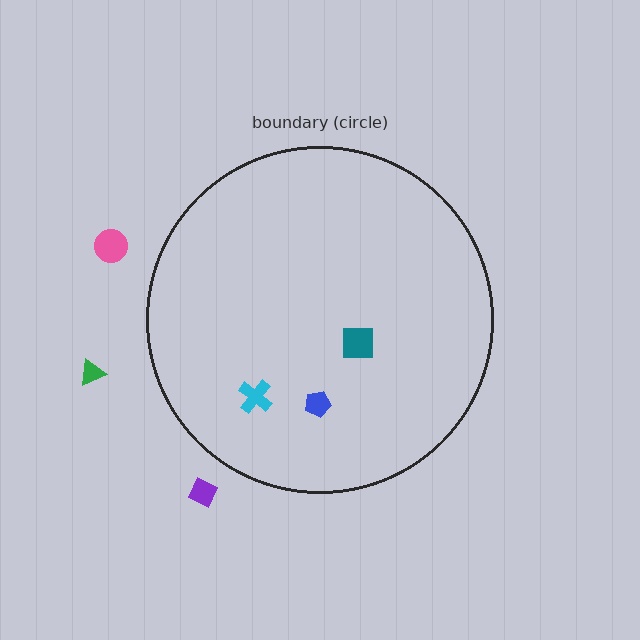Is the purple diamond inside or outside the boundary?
Outside.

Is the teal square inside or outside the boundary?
Inside.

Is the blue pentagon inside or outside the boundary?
Inside.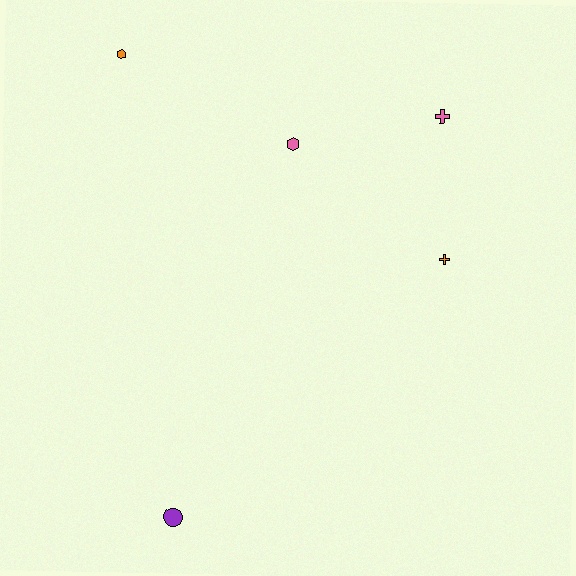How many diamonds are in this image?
There are no diamonds.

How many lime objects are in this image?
There are no lime objects.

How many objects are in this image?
There are 5 objects.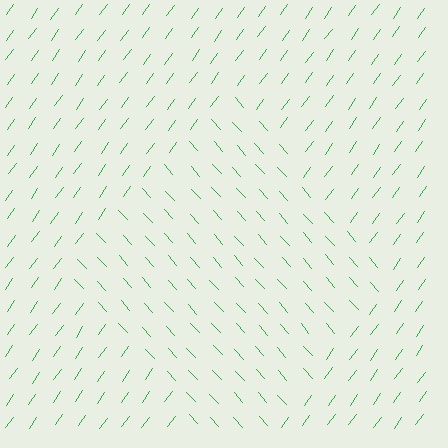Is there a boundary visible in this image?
Yes, there is a texture boundary formed by a change in line orientation.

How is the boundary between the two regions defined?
The boundary is defined purely by a change in line orientation (approximately 77 degrees difference). All lines are the same color and thickness.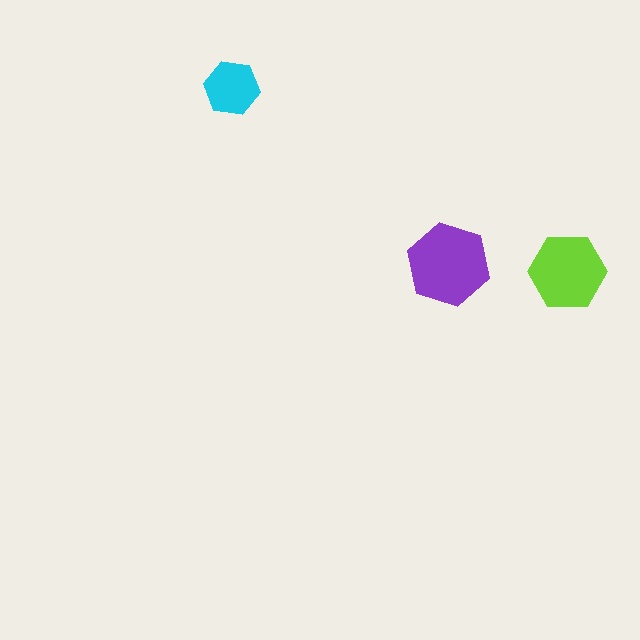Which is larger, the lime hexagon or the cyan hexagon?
The lime one.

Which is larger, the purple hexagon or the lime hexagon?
The purple one.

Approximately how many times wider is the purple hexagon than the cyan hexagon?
About 1.5 times wider.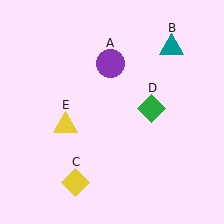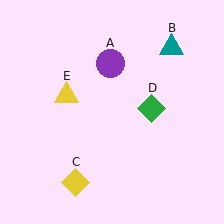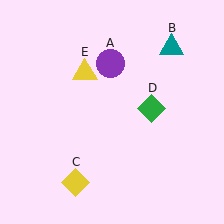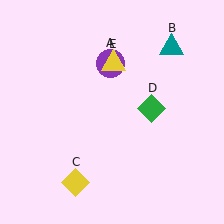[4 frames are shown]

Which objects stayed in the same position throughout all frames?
Purple circle (object A) and teal triangle (object B) and yellow diamond (object C) and green diamond (object D) remained stationary.